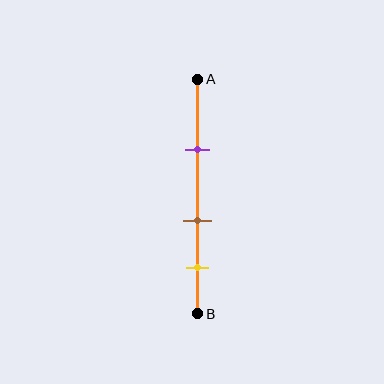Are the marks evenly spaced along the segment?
Yes, the marks are approximately evenly spaced.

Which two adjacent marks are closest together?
The brown and yellow marks are the closest adjacent pair.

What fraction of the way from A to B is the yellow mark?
The yellow mark is approximately 80% (0.8) of the way from A to B.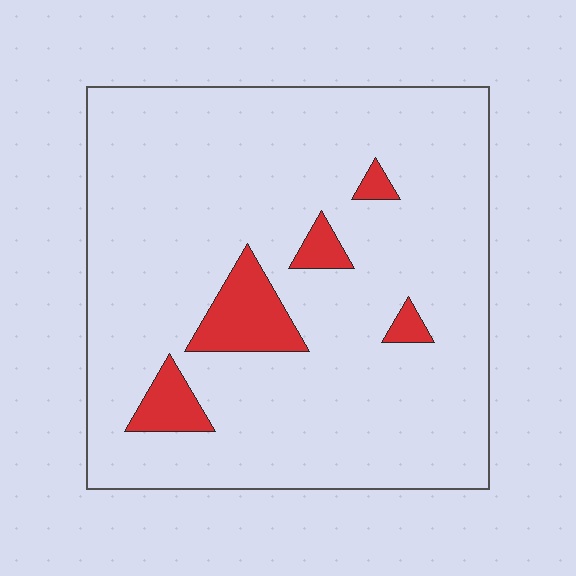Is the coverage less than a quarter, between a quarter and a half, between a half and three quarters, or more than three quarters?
Less than a quarter.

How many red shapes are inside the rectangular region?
5.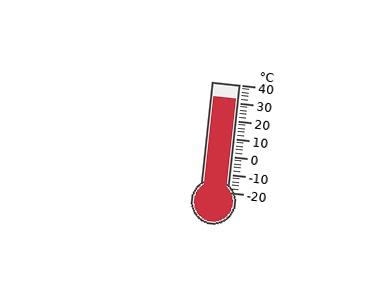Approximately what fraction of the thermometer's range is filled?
The thermometer is filled to approximately 85% of its range.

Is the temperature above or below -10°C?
The temperature is above -10°C.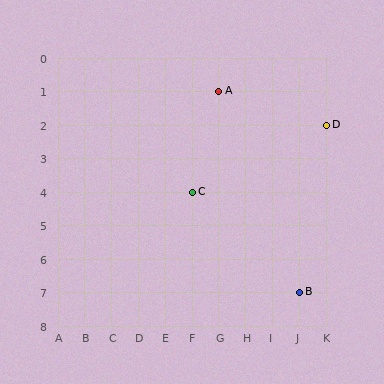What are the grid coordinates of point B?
Point B is at grid coordinates (J, 7).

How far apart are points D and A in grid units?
Points D and A are 4 columns and 1 row apart (about 4.1 grid units diagonally).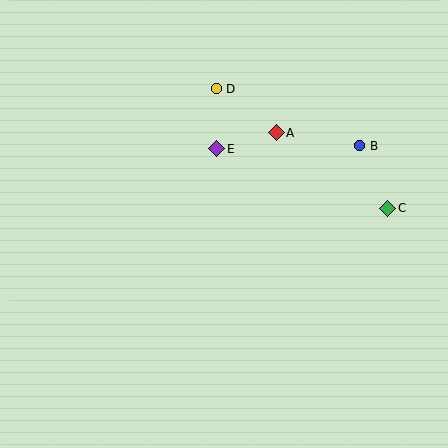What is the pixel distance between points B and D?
The distance between B and D is 154 pixels.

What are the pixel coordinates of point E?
Point E is at (217, 149).